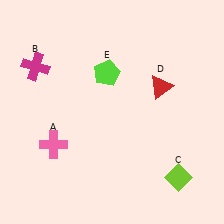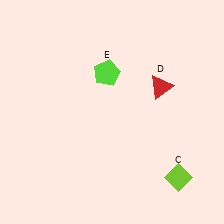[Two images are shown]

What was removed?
The pink cross (A), the magenta cross (B) were removed in Image 2.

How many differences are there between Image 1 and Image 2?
There are 2 differences between the two images.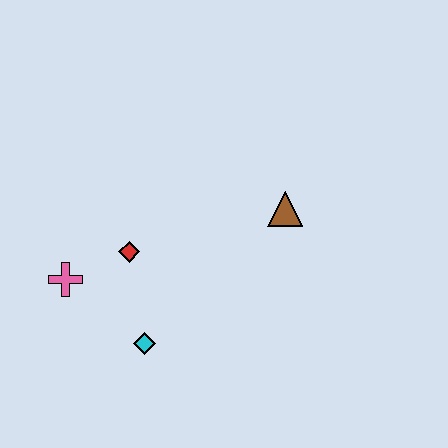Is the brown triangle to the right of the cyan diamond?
Yes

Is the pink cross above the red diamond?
No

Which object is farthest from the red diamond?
The brown triangle is farthest from the red diamond.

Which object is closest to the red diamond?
The pink cross is closest to the red diamond.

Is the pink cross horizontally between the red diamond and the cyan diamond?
No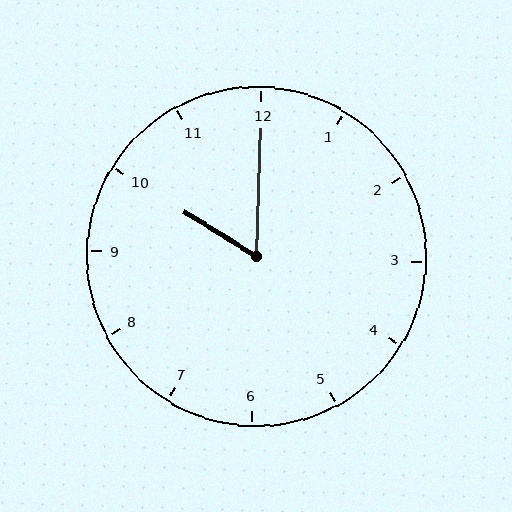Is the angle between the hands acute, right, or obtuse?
It is acute.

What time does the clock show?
10:00.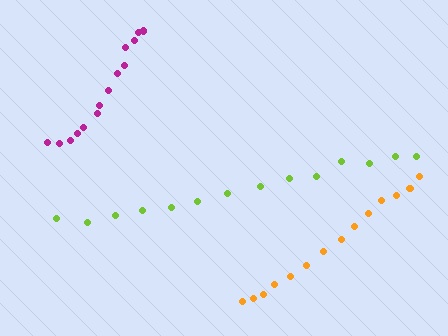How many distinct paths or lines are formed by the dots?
There are 3 distinct paths.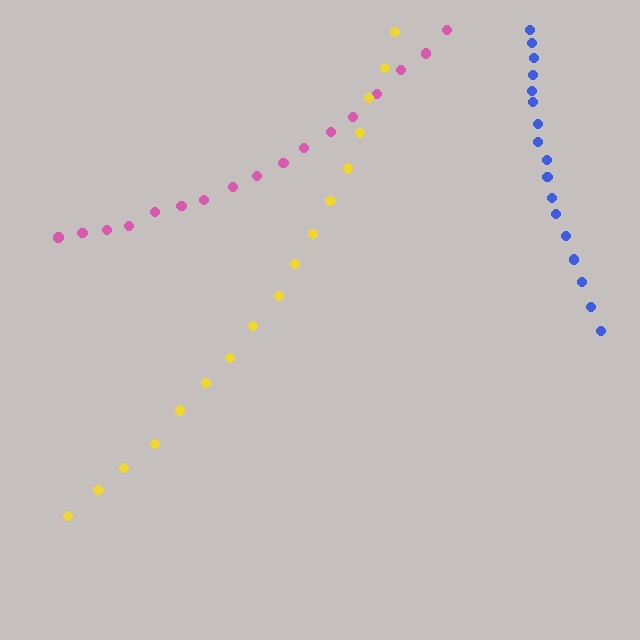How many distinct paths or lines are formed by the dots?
There are 3 distinct paths.